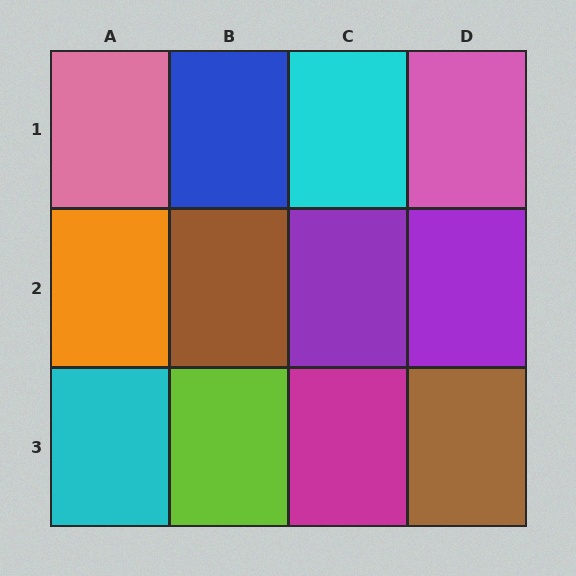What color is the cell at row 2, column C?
Purple.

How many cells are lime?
1 cell is lime.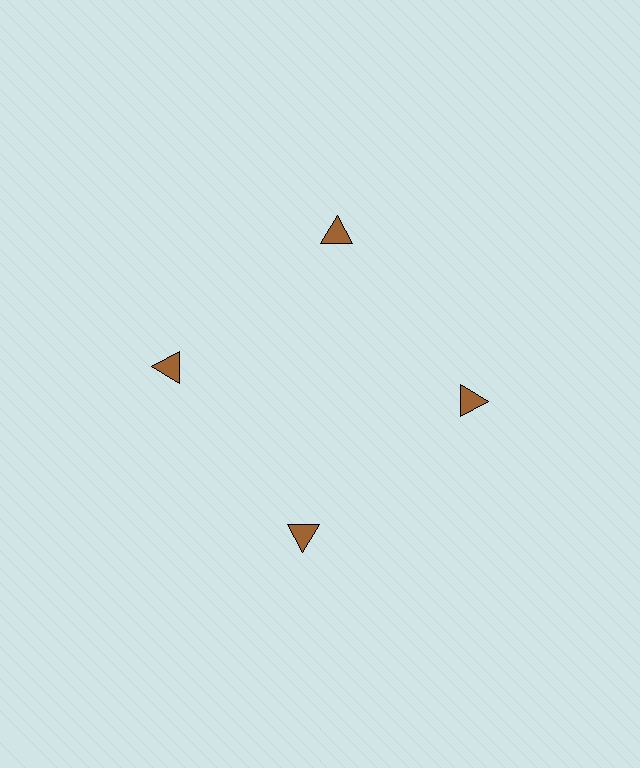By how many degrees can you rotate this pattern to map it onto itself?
The pattern maps onto itself every 90 degrees of rotation.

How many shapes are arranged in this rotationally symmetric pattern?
There are 4 shapes, arranged in 4 groups of 1.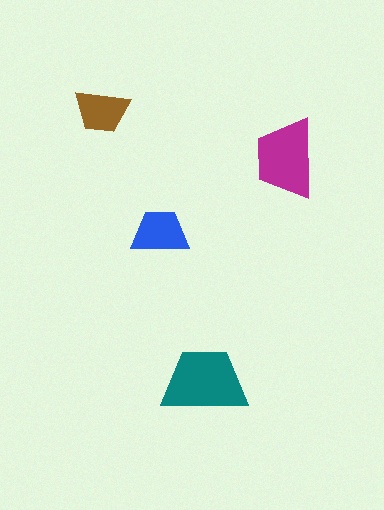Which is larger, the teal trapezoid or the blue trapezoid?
The teal one.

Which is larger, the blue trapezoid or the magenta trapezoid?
The magenta one.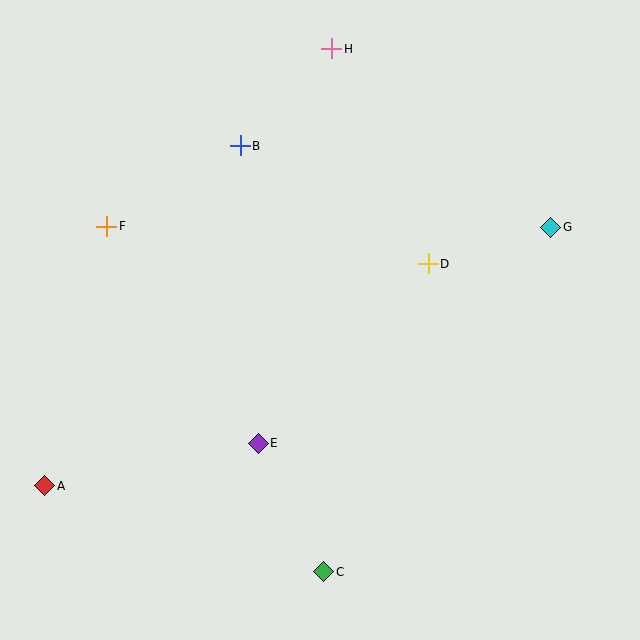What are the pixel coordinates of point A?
Point A is at (45, 486).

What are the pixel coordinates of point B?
Point B is at (240, 146).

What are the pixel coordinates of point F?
Point F is at (107, 226).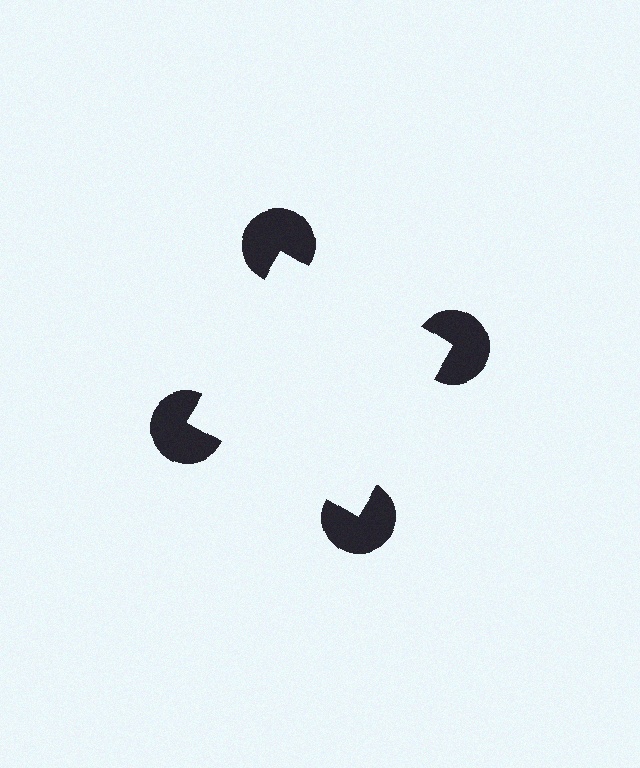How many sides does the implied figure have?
4 sides.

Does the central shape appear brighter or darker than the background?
It typically appears slightly brighter than the background, even though no actual brightness change is drawn.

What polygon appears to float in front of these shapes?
An illusory square — its edges are inferred from the aligned wedge cuts in the pac-man discs, not physically drawn.